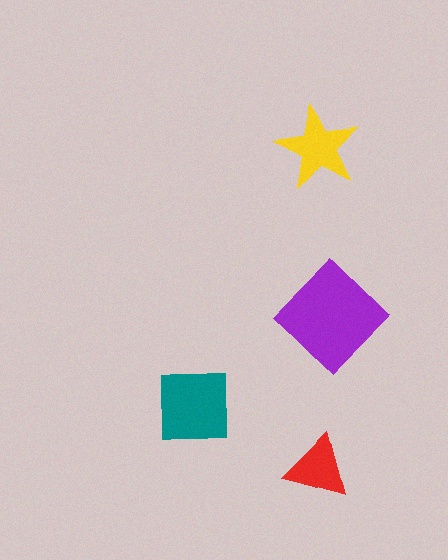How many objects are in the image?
There are 4 objects in the image.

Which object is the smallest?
The red triangle.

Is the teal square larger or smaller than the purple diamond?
Smaller.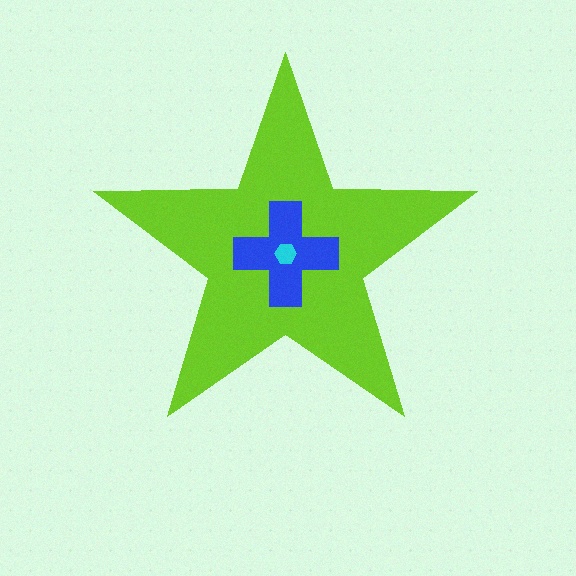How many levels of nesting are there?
3.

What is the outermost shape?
The lime star.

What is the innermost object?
The cyan hexagon.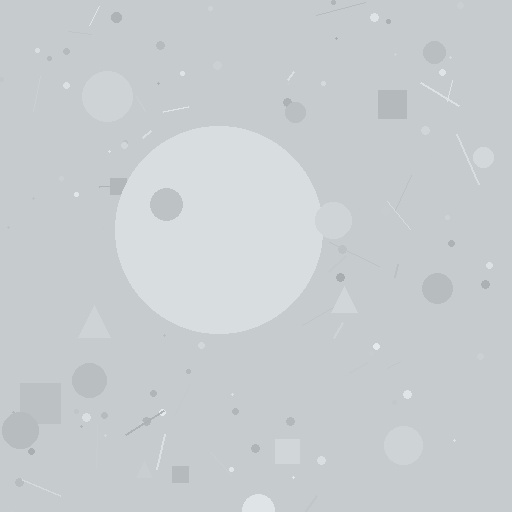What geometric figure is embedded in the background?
A circle is embedded in the background.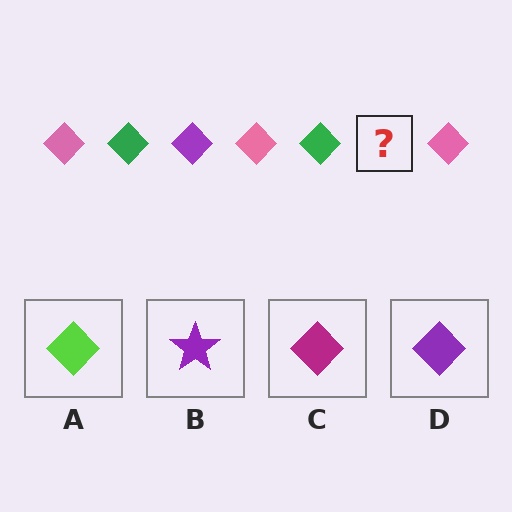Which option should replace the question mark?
Option D.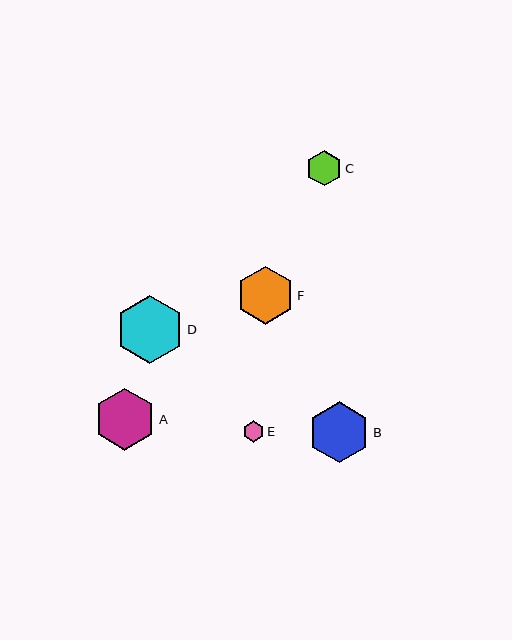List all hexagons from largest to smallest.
From largest to smallest: D, A, B, F, C, E.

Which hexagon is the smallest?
Hexagon E is the smallest with a size of approximately 21 pixels.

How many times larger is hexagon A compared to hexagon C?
Hexagon A is approximately 1.7 times the size of hexagon C.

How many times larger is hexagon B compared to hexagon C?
Hexagon B is approximately 1.7 times the size of hexagon C.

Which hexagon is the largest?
Hexagon D is the largest with a size of approximately 67 pixels.